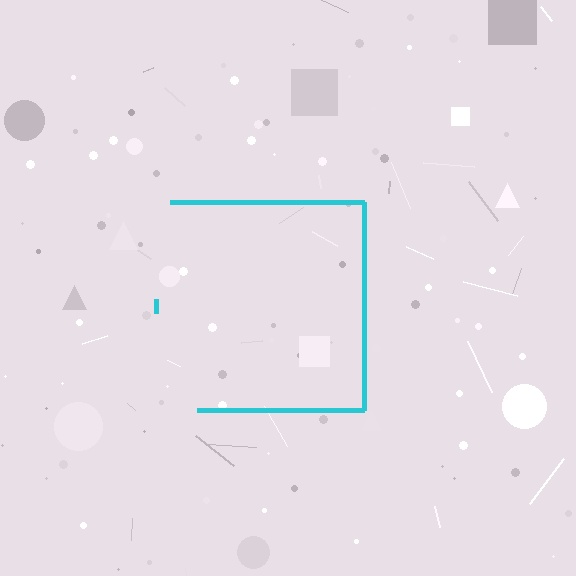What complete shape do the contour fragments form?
The contour fragments form a square.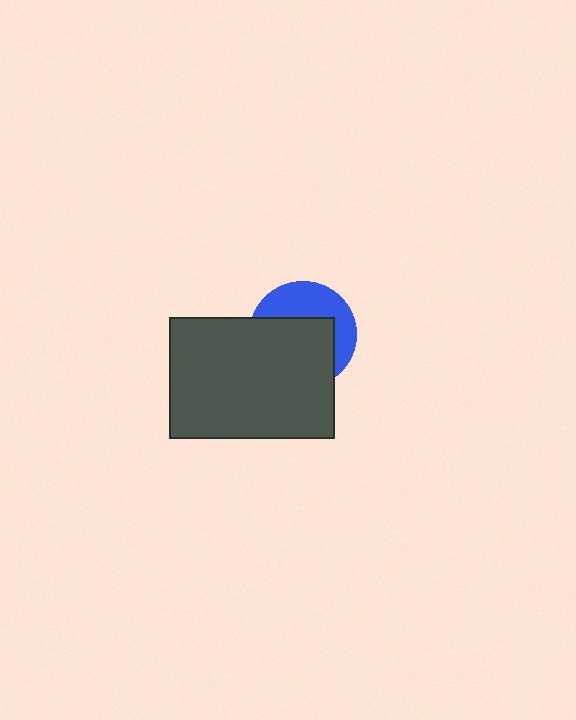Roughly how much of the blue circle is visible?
A small part of it is visible (roughly 41%).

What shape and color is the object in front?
The object in front is a dark gray rectangle.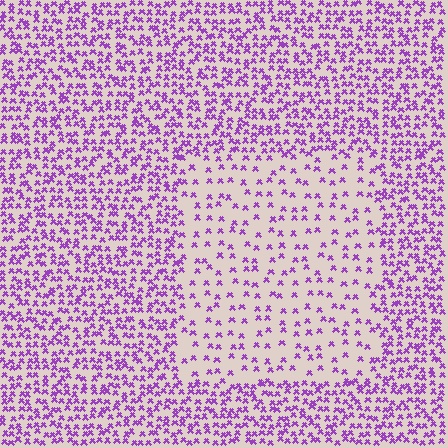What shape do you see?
I see a rectangle.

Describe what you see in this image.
The image contains small purple elements arranged at two different densities. A rectangle-shaped region is visible where the elements are less densely packed than the surrounding area.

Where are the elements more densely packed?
The elements are more densely packed outside the rectangle boundary.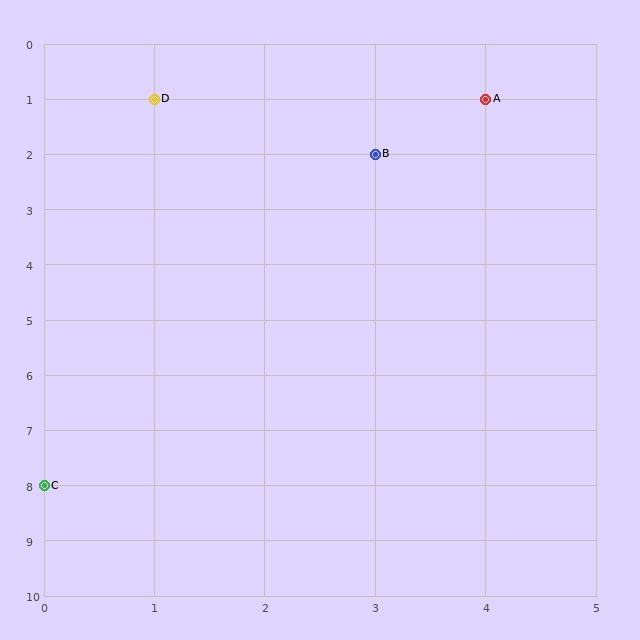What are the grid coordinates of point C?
Point C is at grid coordinates (0, 8).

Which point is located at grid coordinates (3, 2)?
Point B is at (3, 2).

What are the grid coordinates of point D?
Point D is at grid coordinates (1, 1).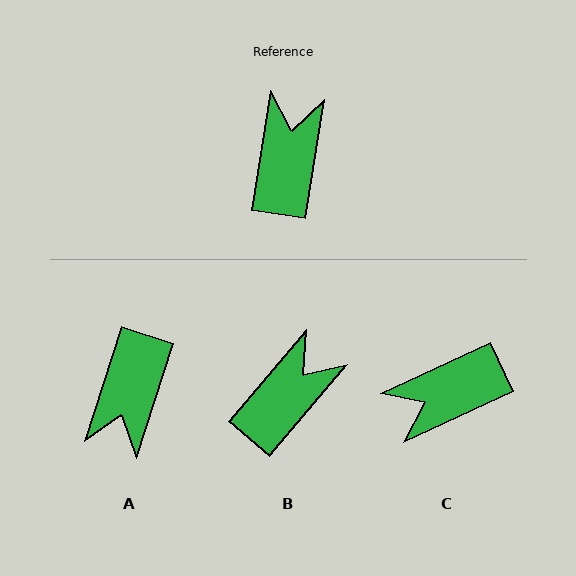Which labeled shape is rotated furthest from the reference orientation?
A, about 171 degrees away.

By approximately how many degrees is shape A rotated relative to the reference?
Approximately 171 degrees counter-clockwise.